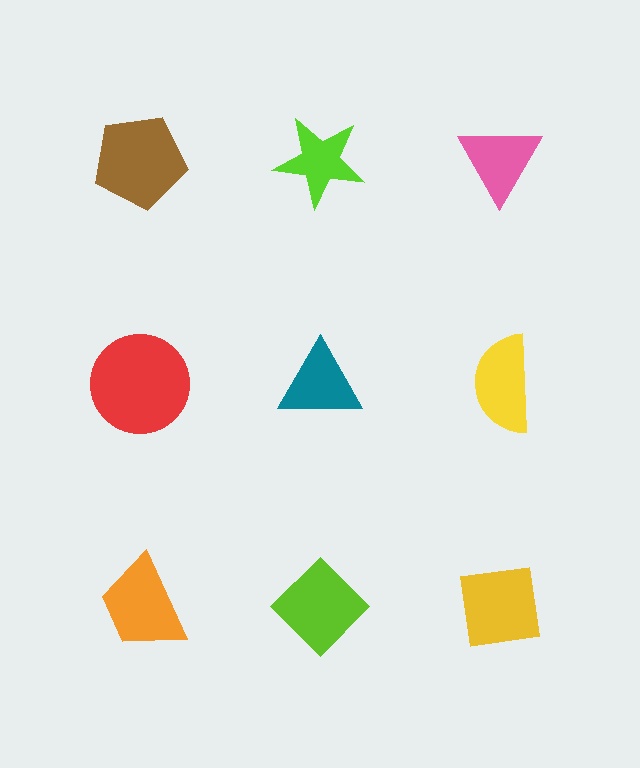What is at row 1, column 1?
A brown pentagon.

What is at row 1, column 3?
A pink triangle.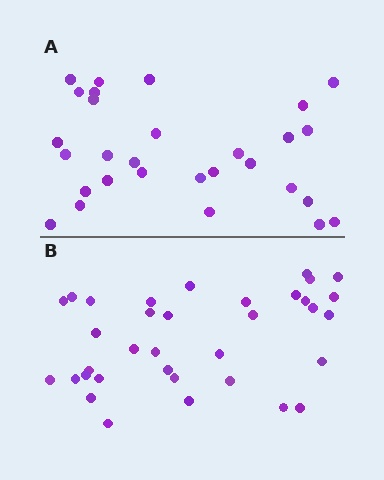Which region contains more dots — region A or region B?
Region B (the bottom region) has more dots.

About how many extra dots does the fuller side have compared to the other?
Region B has about 6 more dots than region A.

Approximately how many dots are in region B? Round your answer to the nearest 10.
About 40 dots. (The exact count is 35, which rounds to 40.)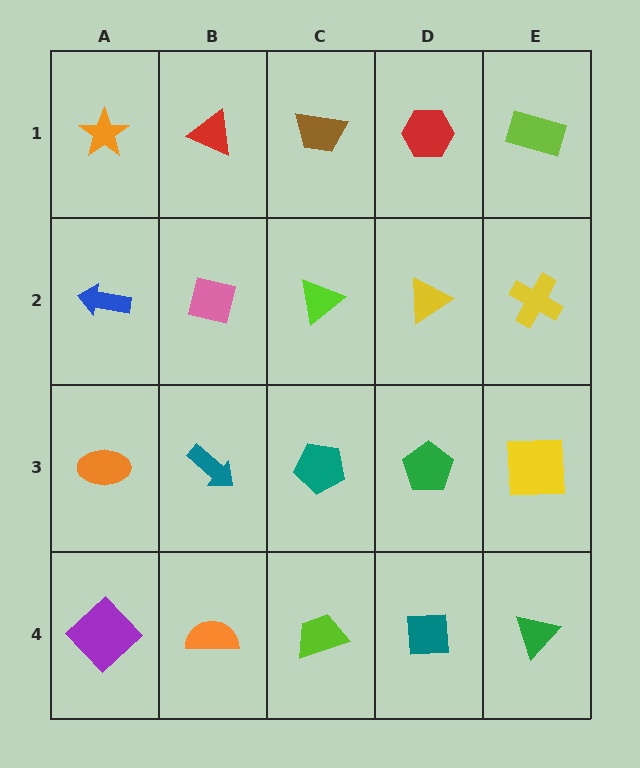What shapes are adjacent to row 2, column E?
A lime rectangle (row 1, column E), a yellow square (row 3, column E), a yellow triangle (row 2, column D).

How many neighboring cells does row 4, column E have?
2.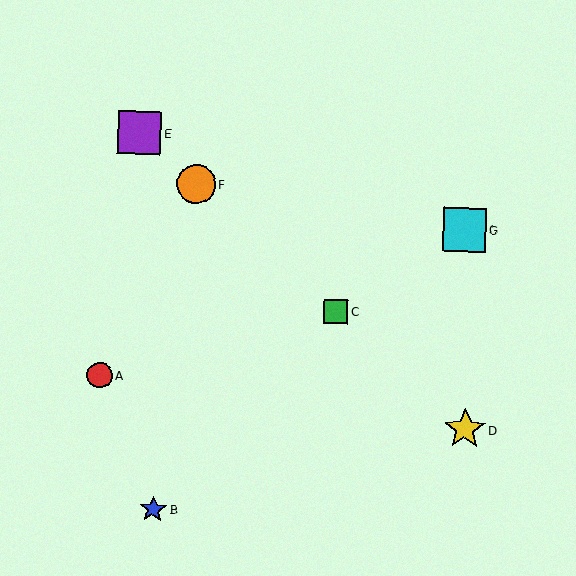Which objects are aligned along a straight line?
Objects C, D, E, F are aligned along a straight line.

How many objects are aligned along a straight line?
4 objects (C, D, E, F) are aligned along a straight line.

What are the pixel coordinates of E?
Object E is at (140, 133).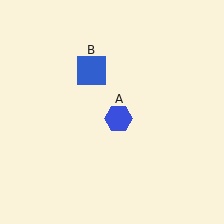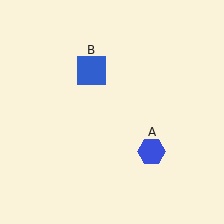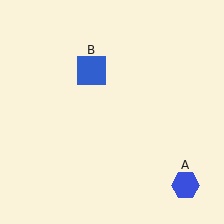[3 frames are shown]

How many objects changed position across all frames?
1 object changed position: blue hexagon (object A).